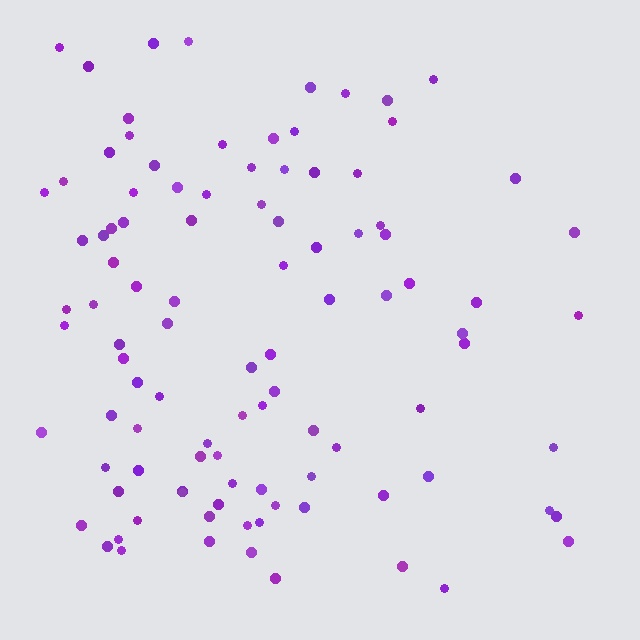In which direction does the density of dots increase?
From right to left, with the left side densest.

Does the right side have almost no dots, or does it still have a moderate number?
Still a moderate number, just noticeably fewer than the left.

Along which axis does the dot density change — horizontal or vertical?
Horizontal.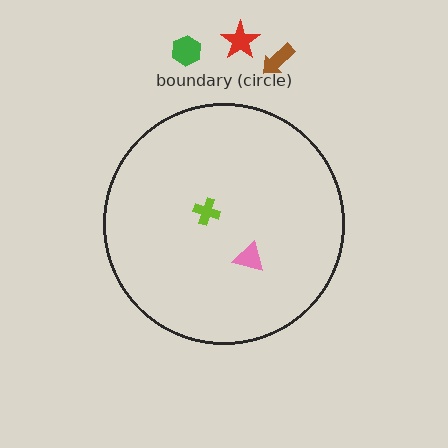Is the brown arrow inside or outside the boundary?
Outside.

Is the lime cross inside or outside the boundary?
Inside.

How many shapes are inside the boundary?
2 inside, 3 outside.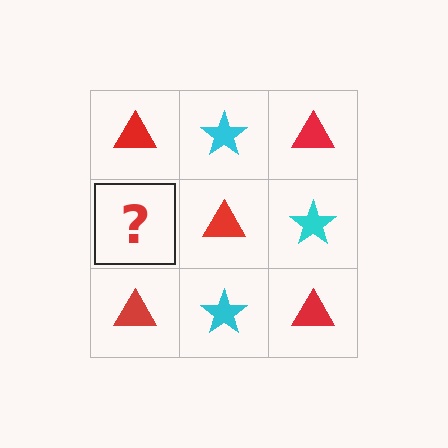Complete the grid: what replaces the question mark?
The question mark should be replaced with a cyan star.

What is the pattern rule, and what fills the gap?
The rule is that it alternates red triangle and cyan star in a checkerboard pattern. The gap should be filled with a cyan star.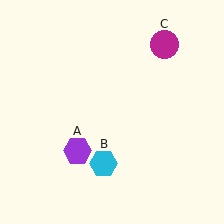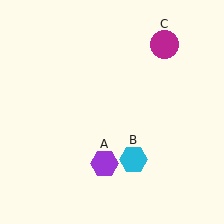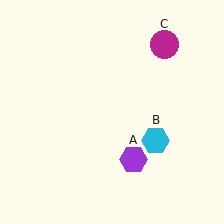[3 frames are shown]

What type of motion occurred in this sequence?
The purple hexagon (object A), cyan hexagon (object B) rotated counterclockwise around the center of the scene.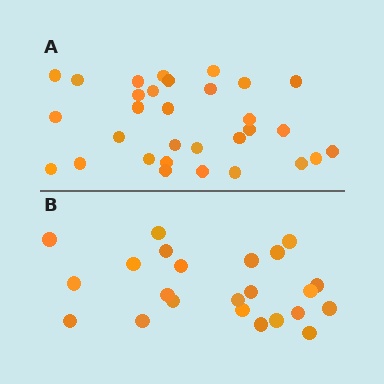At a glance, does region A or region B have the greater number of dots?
Region A (the top region) has more dots.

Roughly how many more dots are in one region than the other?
Region A has roughly 8 or so more dots than region B.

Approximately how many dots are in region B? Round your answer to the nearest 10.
About 20 dots. (The exact count is 23, which rounds to 20.)